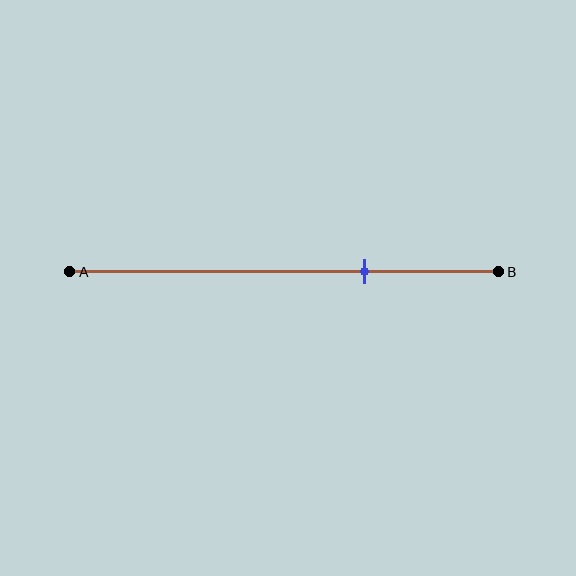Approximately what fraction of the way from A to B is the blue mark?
The blue mark is approximately 70% of the way from A to B.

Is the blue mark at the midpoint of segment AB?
No, the mark is at about 70% from A, not at the 50% midpoint.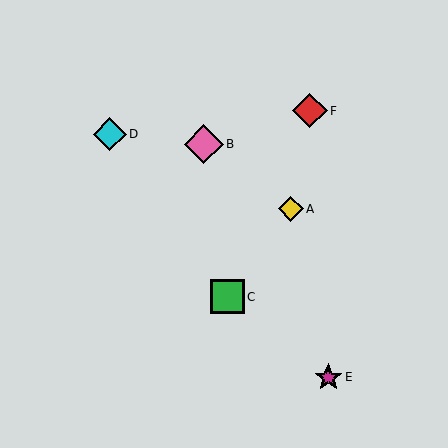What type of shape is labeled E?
Shape E is a magenta star.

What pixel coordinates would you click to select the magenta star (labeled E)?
Click at (328, 377) to select the magenta star E.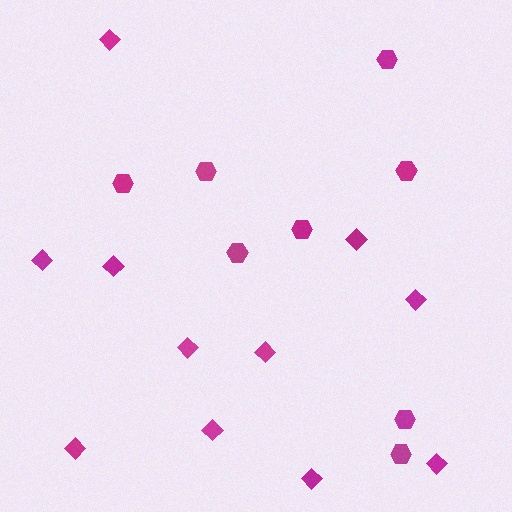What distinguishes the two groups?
There are 2 groups: one group of hexagons (8) and one group of diamonds (11).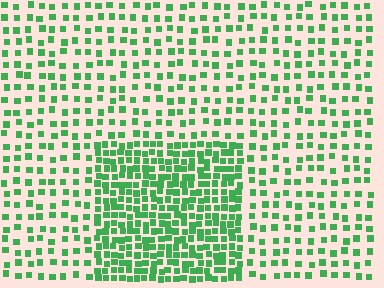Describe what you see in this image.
The image contains small green elements arranged at two different densities. A rectangle-shaped region is visible where the elements are more densely packed than the surrounding area.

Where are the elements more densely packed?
The elements are more densely packed inside the rectangle boundary.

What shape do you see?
I see a rectangle.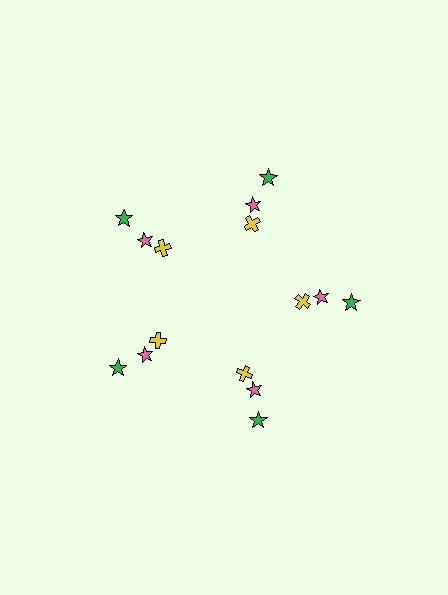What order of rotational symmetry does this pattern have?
This pattern has 5-fold rotational symmetry.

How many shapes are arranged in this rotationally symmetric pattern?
There are 15 shapes, arranged in 5 groups of 3.